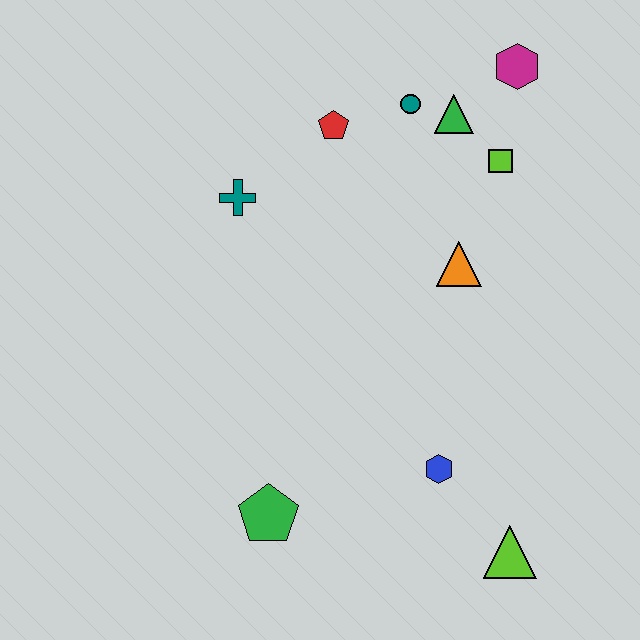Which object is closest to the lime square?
The green triangle is closest to the lime square.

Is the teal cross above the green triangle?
No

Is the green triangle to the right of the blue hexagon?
Yes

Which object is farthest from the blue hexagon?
The magenta hexagon is farthest from the blue hexagon.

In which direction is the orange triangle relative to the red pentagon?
The orange triangle is below the red pentagon.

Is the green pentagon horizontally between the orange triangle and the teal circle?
No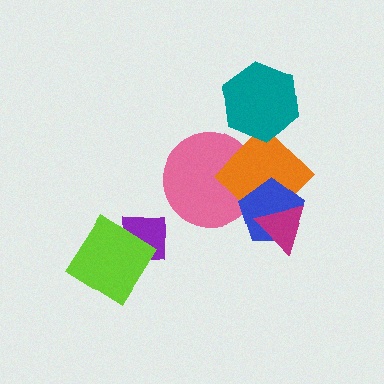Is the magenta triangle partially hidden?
No, no other shape covers it.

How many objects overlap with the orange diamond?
4 objects overlap with the orange diamond.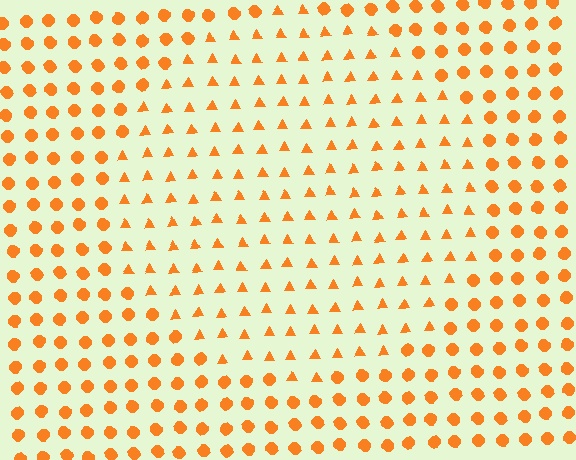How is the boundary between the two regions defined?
The boundary is defined by a change in element shape: triangles inside vs. circles outside. All elements share the same color and spacing.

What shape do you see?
I see a circle.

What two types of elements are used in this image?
The image uses triangles inside the circle region and circles outside it.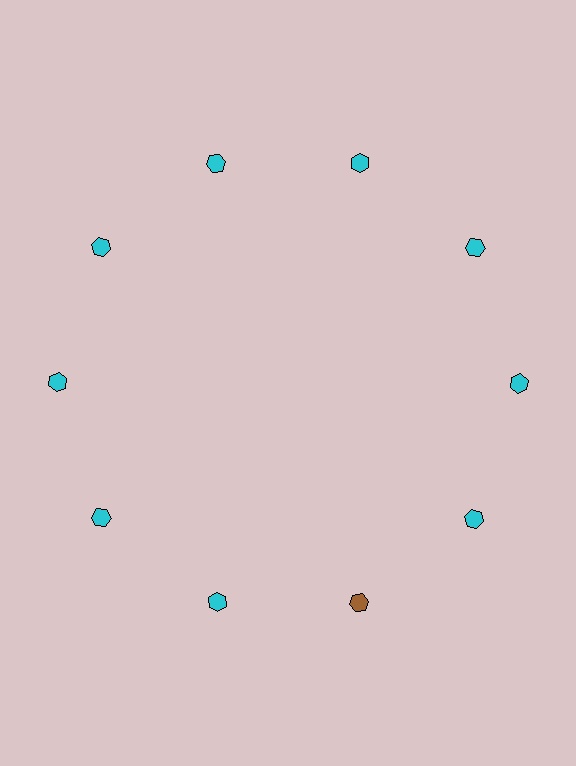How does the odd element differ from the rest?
It has a different color: brown instead of cyan.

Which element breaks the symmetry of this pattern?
The brown hexagon at roughly the 5 o'clock position breaks the symmetry. All other shapes are cyan hexagons.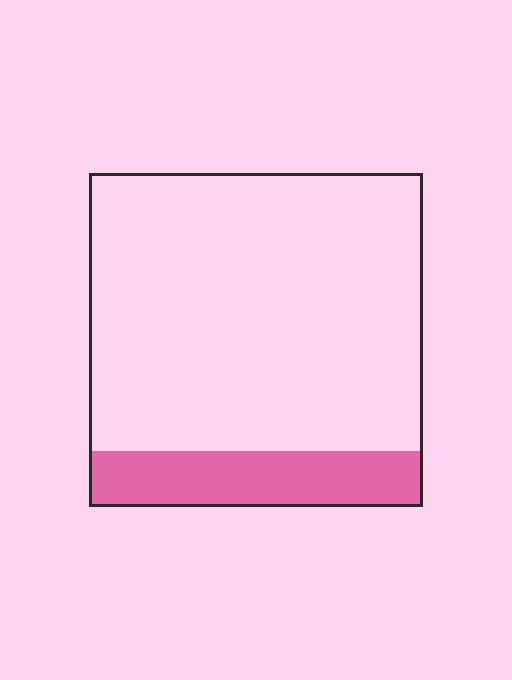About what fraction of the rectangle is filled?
About one sixth (1/6).